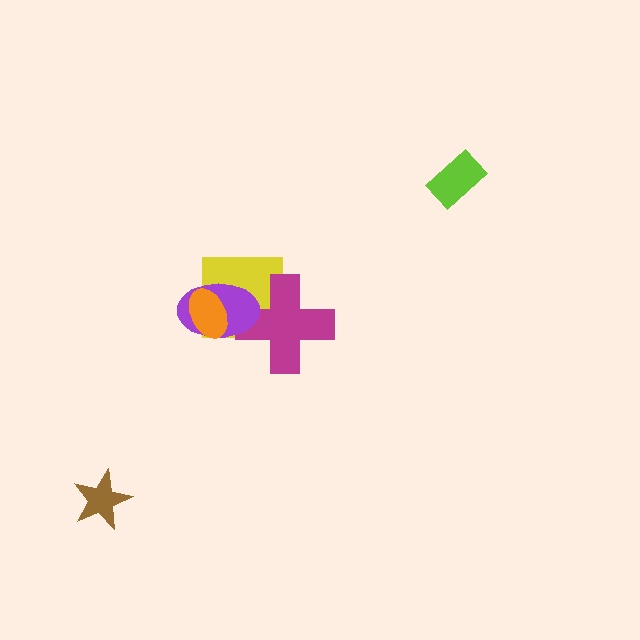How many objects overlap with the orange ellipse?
2 objects overlap with the orange ellipse.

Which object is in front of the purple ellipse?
The orange ellipse is in front of the purple ellipse.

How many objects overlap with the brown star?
0 objects overlap with the brown star.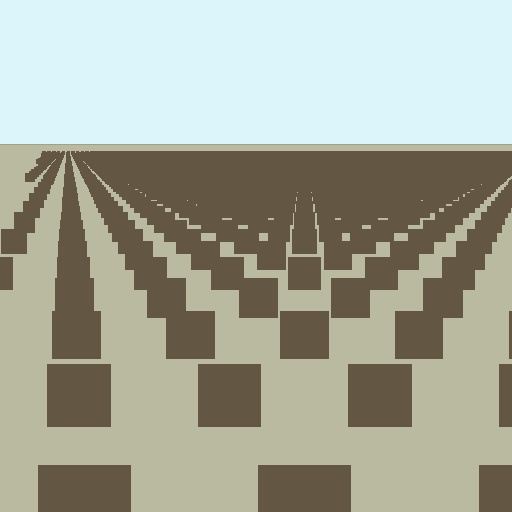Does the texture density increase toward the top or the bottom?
Density increases toward the top.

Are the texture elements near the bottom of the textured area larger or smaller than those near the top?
Larger. Near the bottom, elements are closer to the viewer and appear at a bigger on-screen size.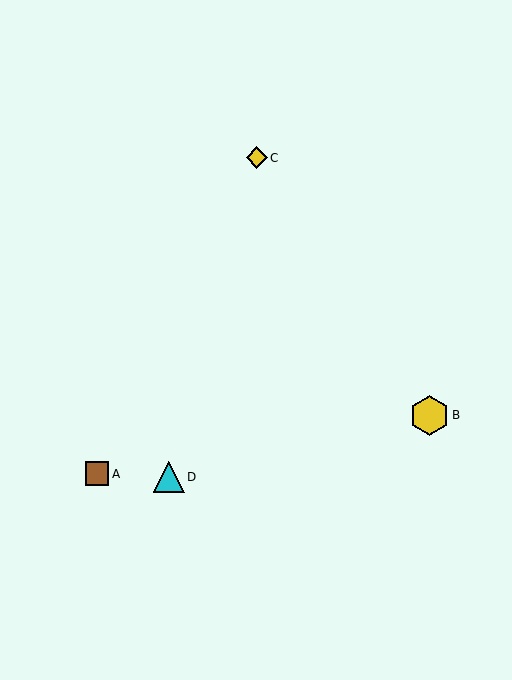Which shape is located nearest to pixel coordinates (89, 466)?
The brown square (labeled A) at (97, 474) is nearest to that location.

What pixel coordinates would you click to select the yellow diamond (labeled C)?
Click at (257, 158) to select the yellow diamond C.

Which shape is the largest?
The yellow hexagon (labeled B) is the largest.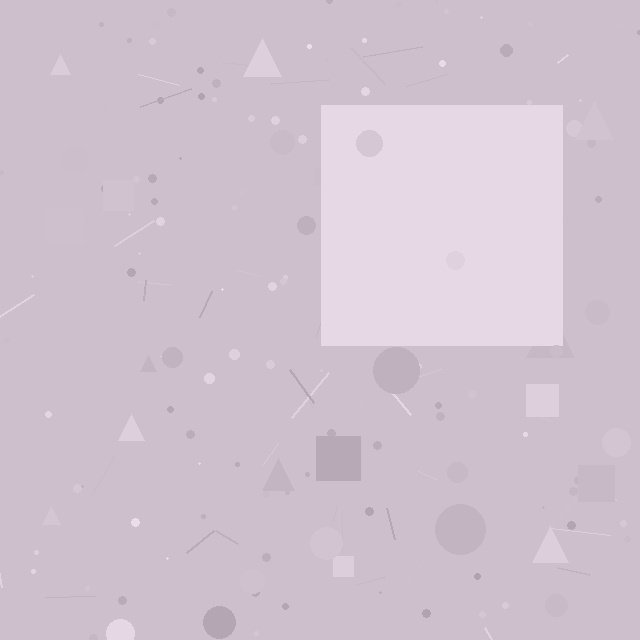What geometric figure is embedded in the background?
A square is embedded in the background.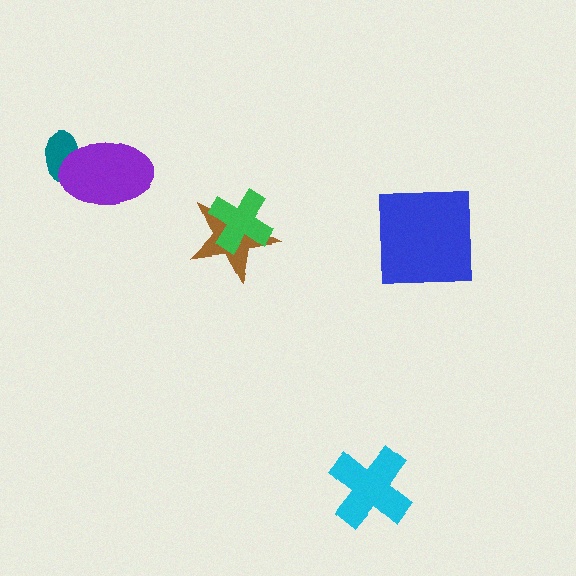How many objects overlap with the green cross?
1 object overlaps with the green cross.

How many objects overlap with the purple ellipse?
1 object overlaps with the purple ellipse.